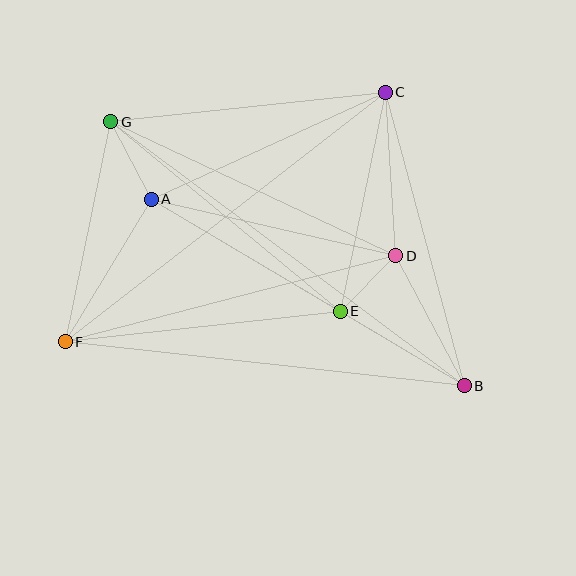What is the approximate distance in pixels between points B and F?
The distance between B and F is approximately 401 pixels.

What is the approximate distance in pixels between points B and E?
The distance between B and E is approximately 145 pixels.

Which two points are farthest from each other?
Points B and G are farthest from each other.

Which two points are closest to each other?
Points D and E are closest to each other.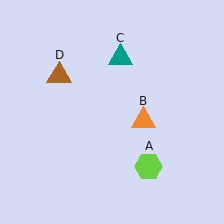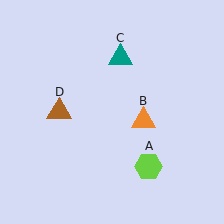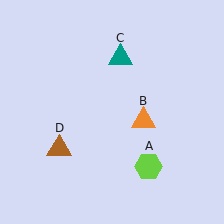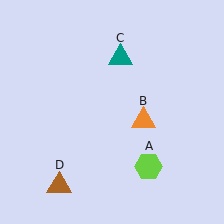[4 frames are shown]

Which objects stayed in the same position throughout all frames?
Lime hexagon (object A) and orange triangle (object B) and teal triangle (object C) remained stationary.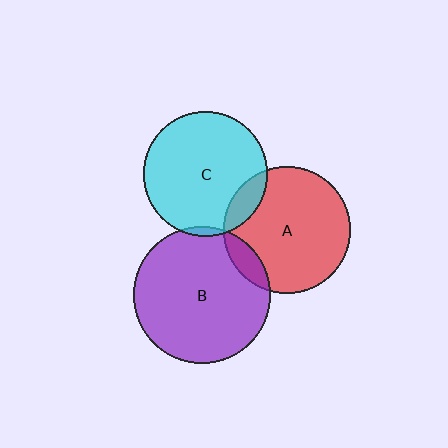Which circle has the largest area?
Circle B (purple).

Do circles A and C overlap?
Yes.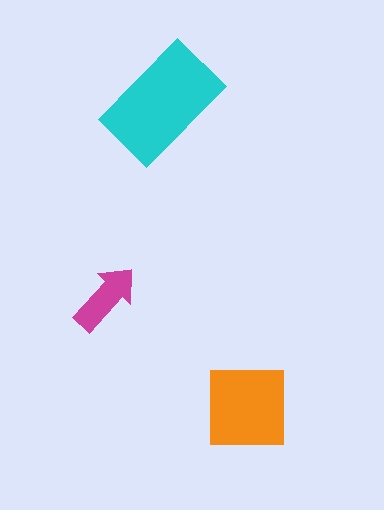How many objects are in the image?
There are 3 objects in the image.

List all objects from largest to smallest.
The cyan rectangle, the orange square, the magenta arrow.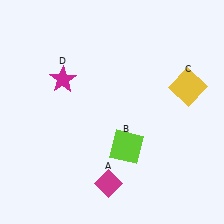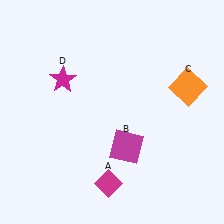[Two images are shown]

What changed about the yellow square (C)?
In Image 1, C is yellow. In Image 2, it changed to orange.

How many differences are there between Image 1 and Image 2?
There are 2 differences between the two images.